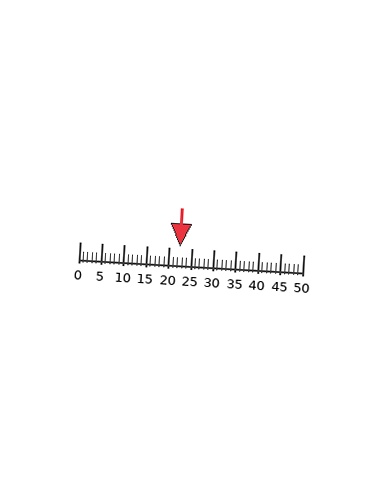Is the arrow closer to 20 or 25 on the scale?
The arrow is closer to 25.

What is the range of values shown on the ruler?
The ruler shows values from 0 to 50.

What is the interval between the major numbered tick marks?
The major tick marks are spaced 5 units apart.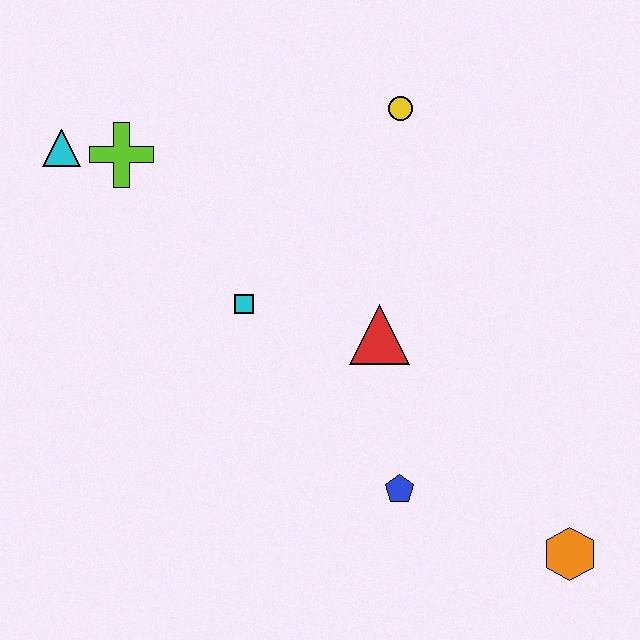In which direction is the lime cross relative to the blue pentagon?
The lime cross is above the blue pentagon.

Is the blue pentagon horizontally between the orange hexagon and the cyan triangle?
Yes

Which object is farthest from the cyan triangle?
The orange hexagon is farthest from the cyan triangle.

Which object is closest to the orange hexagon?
The blue pentagon is closest to the orange hexagon.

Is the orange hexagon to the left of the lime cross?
No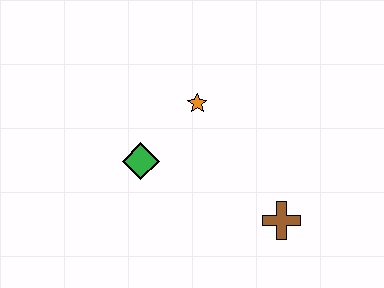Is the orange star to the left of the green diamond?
No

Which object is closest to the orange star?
The green diamond is closest to the orange star.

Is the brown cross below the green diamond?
Yes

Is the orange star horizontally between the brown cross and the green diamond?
Yes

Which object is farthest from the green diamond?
The brown cross is farthest from the green diamond.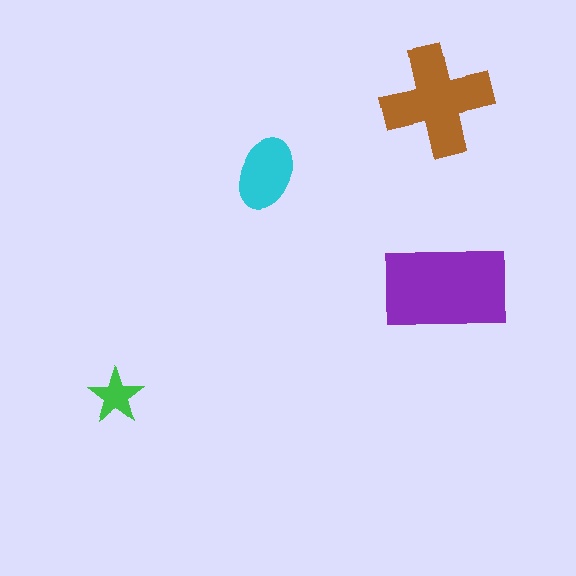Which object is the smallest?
The green star.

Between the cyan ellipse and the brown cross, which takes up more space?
The brown cross.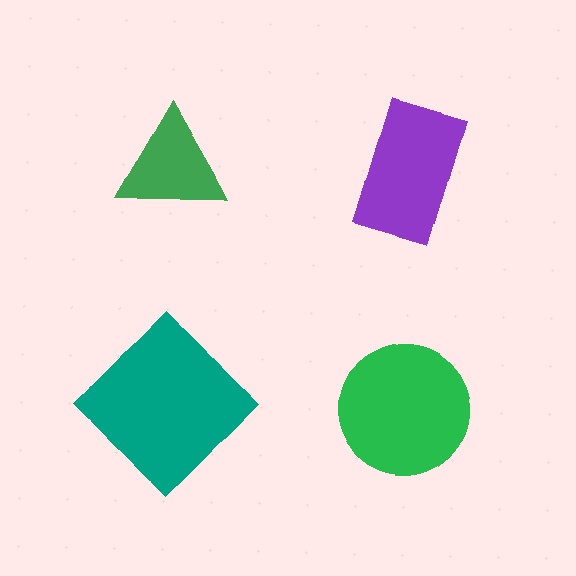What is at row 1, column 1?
A green triangle.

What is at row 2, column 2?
A green circle.